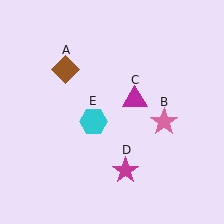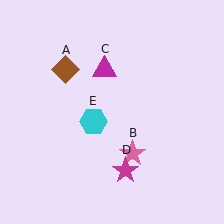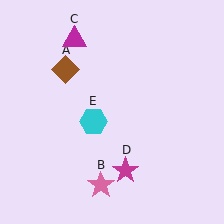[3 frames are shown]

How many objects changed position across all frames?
2 objects changed position: pink star (object B), magenta triangle (object C).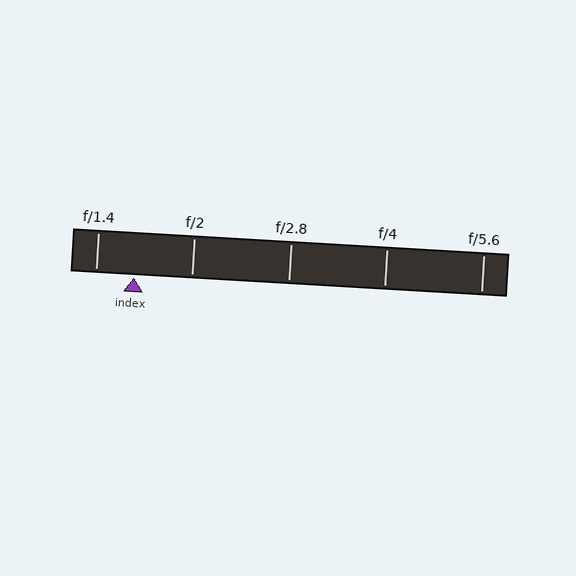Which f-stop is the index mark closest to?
The index mark is closest to f/1.4.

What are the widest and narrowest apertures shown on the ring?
The widest aperture shown is f/1.4 and the narrowest is f/5.6.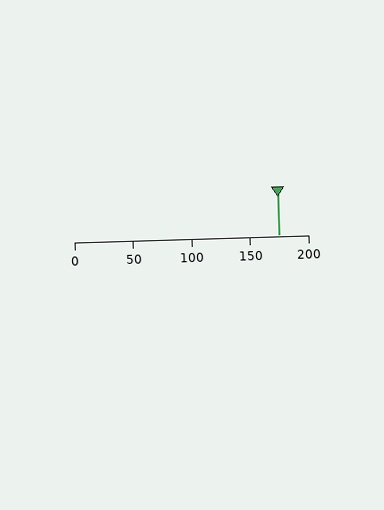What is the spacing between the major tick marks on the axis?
The major ticks are spaced 50 apart.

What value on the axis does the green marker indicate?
The marker indicates approximately 175.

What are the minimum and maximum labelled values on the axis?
The axis runs from 0 to 200.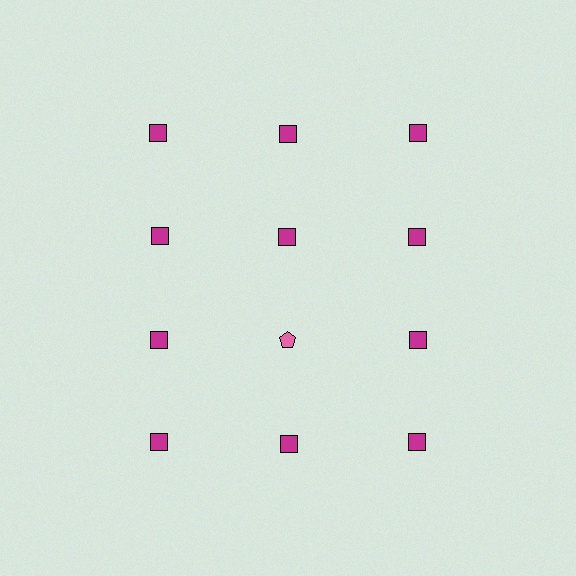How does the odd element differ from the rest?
It differs in both color (pink instead of magenta) and shape (pentagon instead of square).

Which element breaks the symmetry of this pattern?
The pink pentagon in the third row, second from left column breaks the symmetry. All other shapes are magenta squares.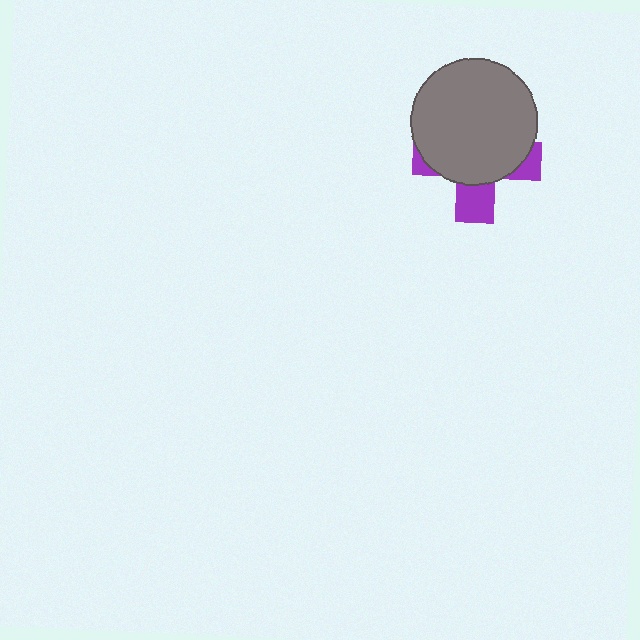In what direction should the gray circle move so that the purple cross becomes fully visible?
The gray circle should move up. That is the shortest direction to clear the overlap and leave the purple cross fully visible.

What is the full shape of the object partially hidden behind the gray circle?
The partially hidden object is a purple cross.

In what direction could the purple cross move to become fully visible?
The purple cross could move down. That would shift it out from behind the gray circle entirely.